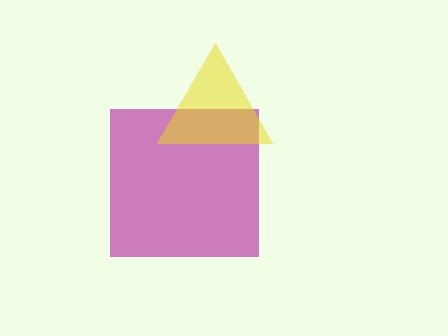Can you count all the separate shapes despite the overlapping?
Yes, there are 2 separate shapes.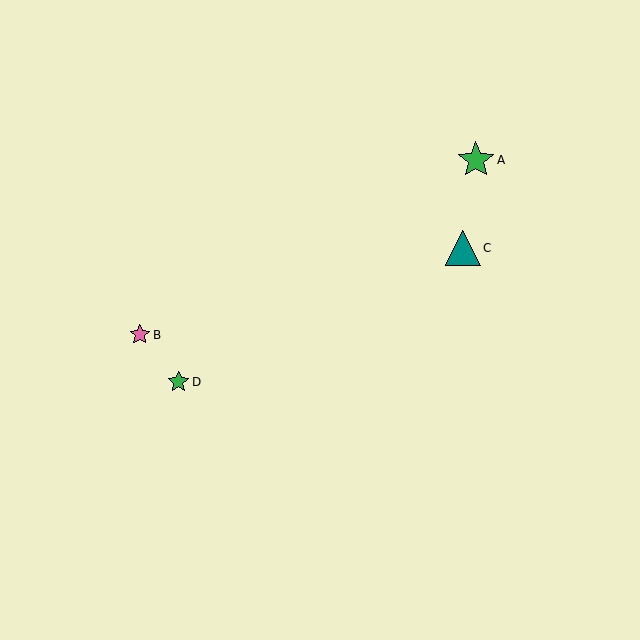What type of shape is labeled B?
Shape B is a pink star.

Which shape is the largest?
The green star (labeled A) is the largest.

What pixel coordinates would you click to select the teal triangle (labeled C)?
Click at (463, 248) to select the teal triangle C.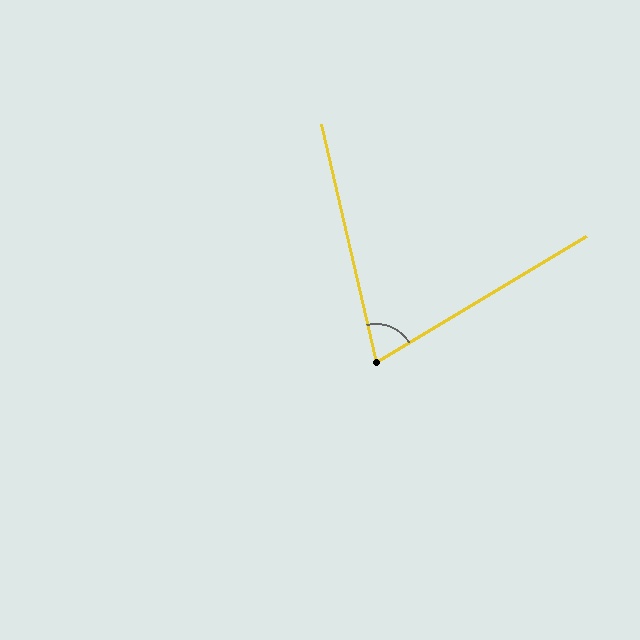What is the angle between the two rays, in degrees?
Approximately 72 degrees.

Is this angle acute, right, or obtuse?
It is acute.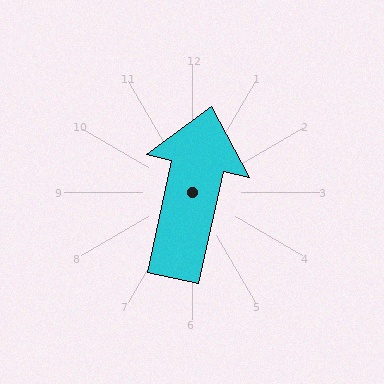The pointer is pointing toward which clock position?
Roughly 12 o'clock.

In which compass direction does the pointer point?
North.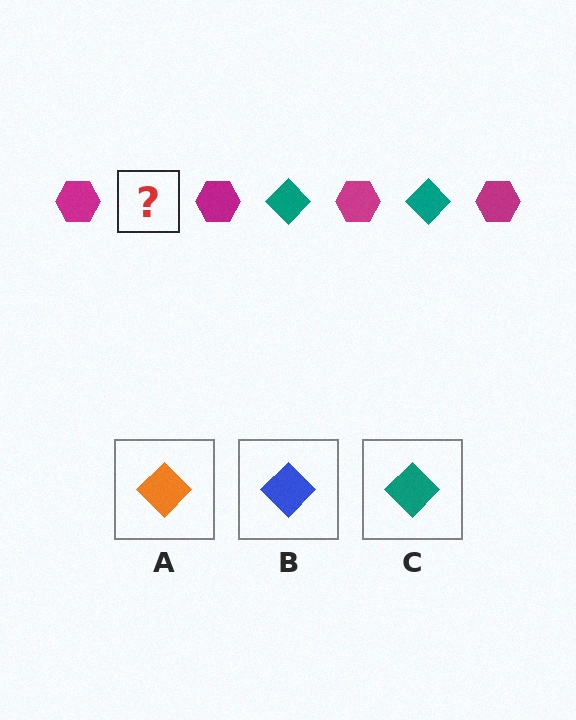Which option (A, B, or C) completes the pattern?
C.